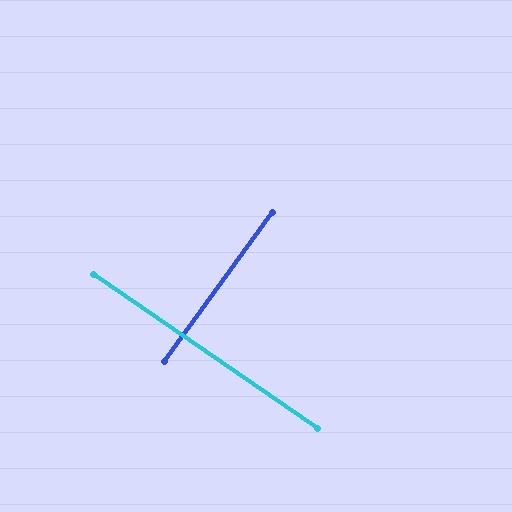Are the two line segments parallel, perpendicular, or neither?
Perpendicular — they meet at approximately 88°.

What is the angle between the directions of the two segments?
Approximately 88 degrees.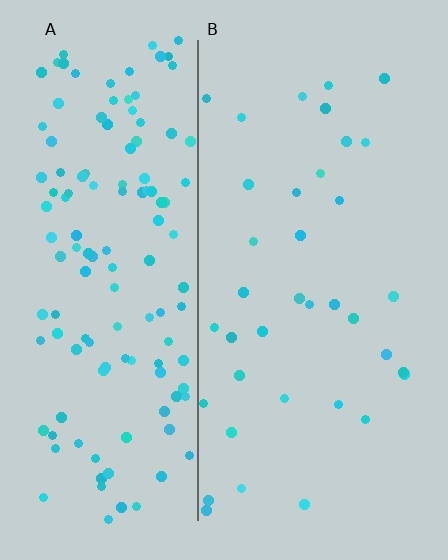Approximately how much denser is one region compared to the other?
Approximately 3.7× — region A over region B.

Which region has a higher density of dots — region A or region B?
A (the left).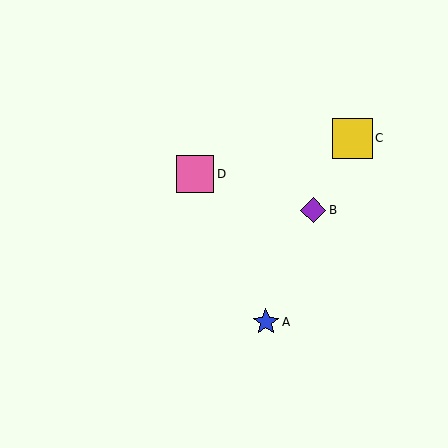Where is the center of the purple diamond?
The center of the purple diamond is at (313, 210).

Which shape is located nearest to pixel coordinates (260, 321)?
The blue star (labeled A) at (266, 322) is nearest to that location.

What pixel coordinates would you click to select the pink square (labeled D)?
Click at (195, 174) to select the pink square D.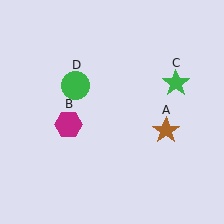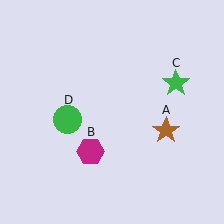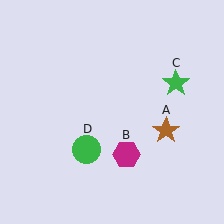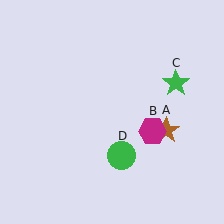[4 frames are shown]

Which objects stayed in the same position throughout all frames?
Brown star (object A) and green star (object C) remained stationary.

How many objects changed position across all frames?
2 objects changed position: magenta hexagon (object B), green circle (object D).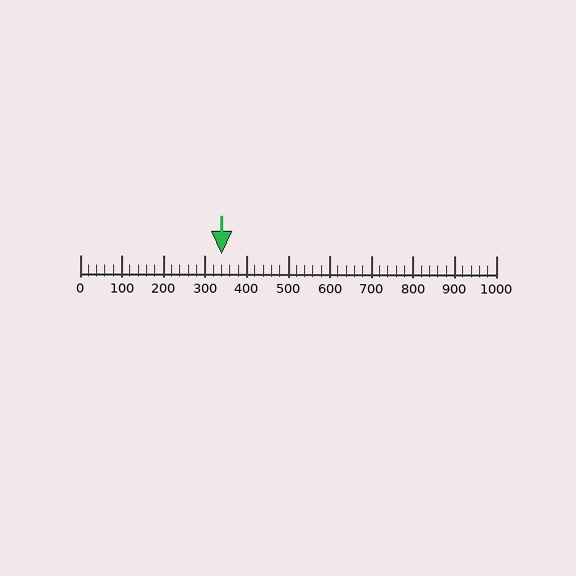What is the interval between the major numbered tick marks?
The major tick marks are spaced 100 units apart.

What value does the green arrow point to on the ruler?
The green arrow points to approximately 340.